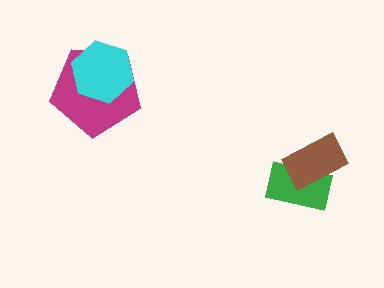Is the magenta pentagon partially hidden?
Yes, it is partially covered by another shape.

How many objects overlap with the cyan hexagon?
1 object overlaps with the cyan hexagon.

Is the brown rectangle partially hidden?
No, no other shape covers it.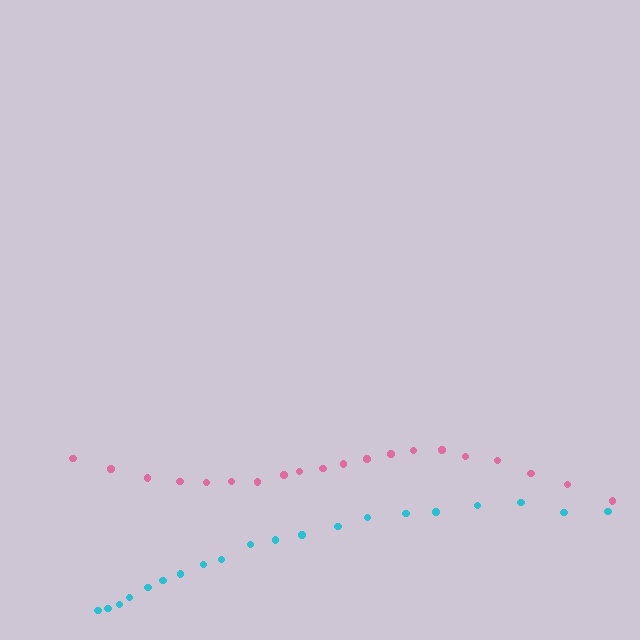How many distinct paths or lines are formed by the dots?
There are 2 distinct paths.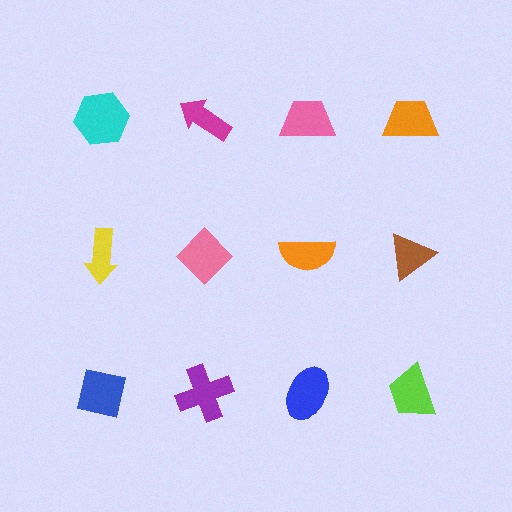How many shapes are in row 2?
4 shapes.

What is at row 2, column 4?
A brown triangle.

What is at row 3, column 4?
A lime trapezoid.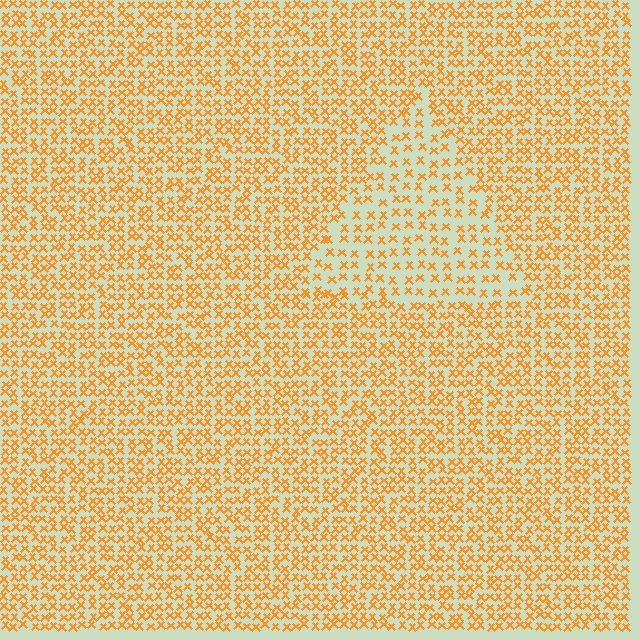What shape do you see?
I see a triangle.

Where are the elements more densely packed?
The elements are more densely packed outside the triangle boundary.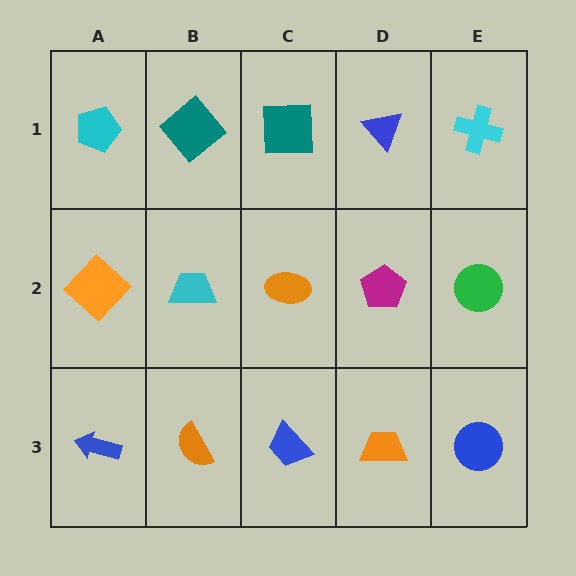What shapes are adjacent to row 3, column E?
A green circle (row 2, column E), an orange trapezoid (row 3, column D).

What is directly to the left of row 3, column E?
An orange trapezoid.